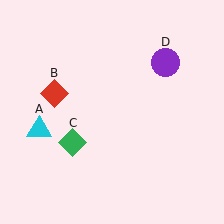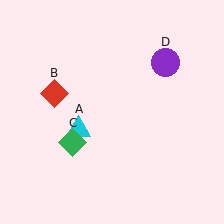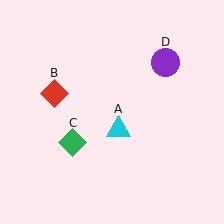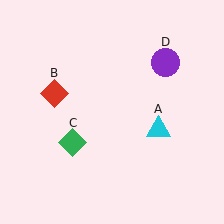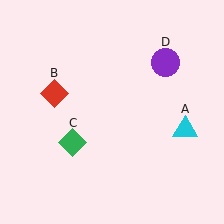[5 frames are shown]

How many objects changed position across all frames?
1 object changed position: cyan triangle (object A).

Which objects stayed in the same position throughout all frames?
Red diamond (object B) and green diamond (object C) and purple circle (object D) remained stationary.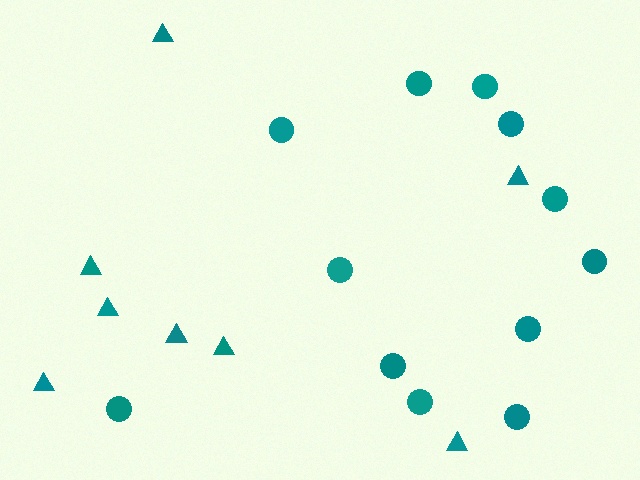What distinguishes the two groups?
There are 2 groups: one group of circles (12) and one group of triangles (8).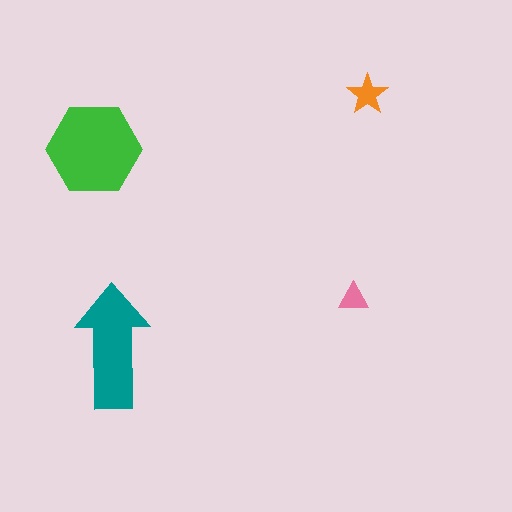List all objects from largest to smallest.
The green hexagon, the teal arrow, the orange star, the pink triangle.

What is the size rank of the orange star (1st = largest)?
3rd.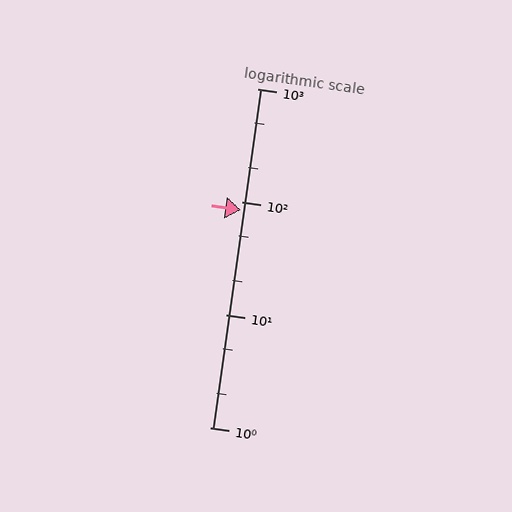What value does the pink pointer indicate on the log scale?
The pointer indicates approximately 84.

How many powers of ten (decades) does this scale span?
The scale spans 3 decades, from 1 to 1000.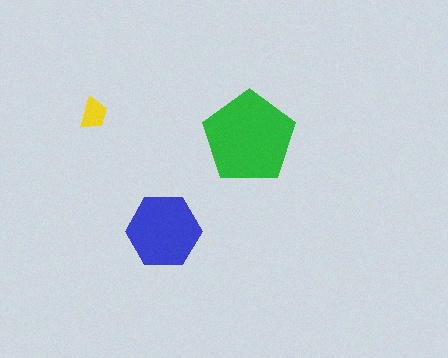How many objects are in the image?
There are 3 objects in the image.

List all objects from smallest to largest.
The yellow trapezoid, the blue hexagon, the green pentagon.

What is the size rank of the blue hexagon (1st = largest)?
2nd.